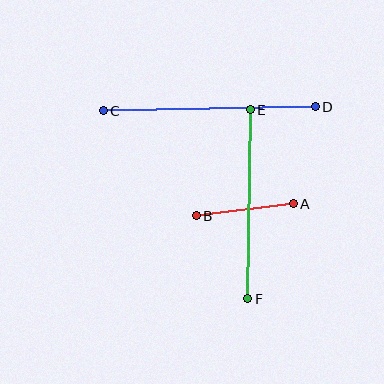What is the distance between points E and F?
The distance is approximately 189 pixels.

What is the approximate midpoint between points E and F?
The midpoint is at approximately (249, 204) pixels.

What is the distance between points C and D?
The distance is approximately 212 pixels.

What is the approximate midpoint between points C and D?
The midpoint is at approximately (209, 109) pixels.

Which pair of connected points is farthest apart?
Points C and D are farthest apart.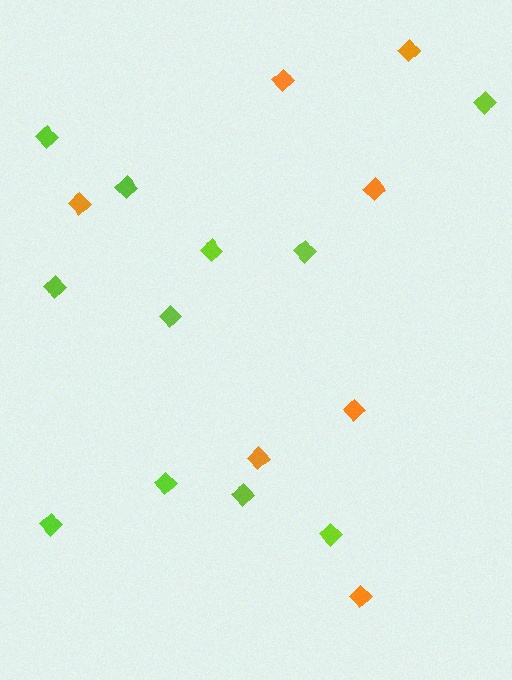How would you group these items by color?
There are 2 groups: one group of lime diamonds (11) and one group of orange diamonds (7).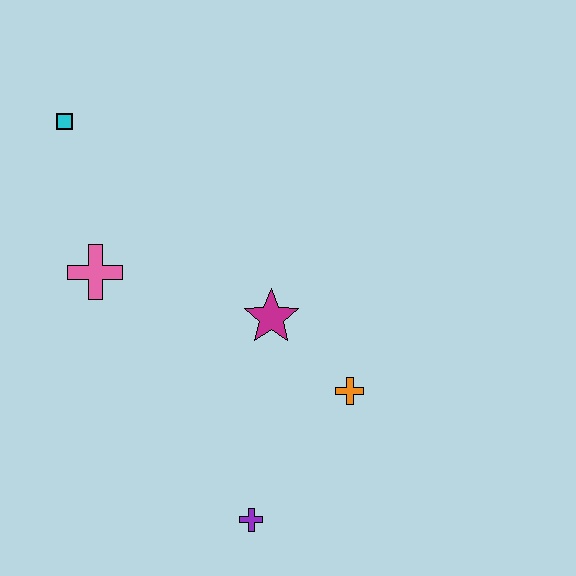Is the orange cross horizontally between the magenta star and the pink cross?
No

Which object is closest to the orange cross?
The magenta star is closest to the orange cross.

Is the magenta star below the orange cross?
No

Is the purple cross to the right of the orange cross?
No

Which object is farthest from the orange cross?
The cyan square is farthest from the orange cross.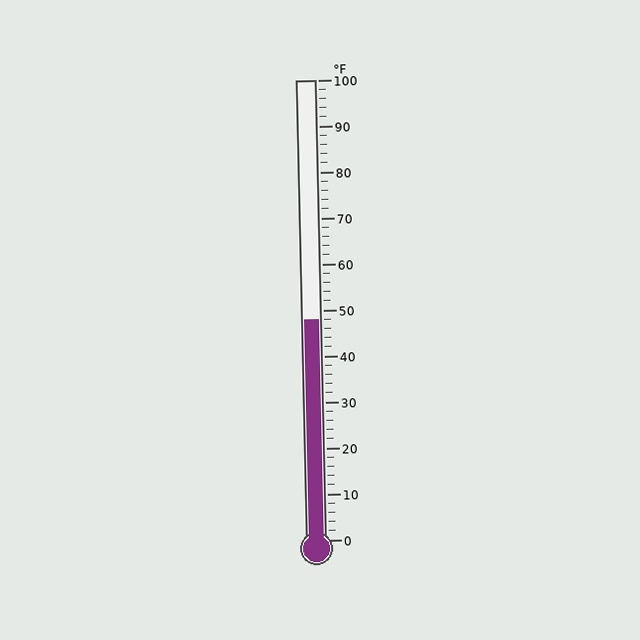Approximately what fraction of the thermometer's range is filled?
The thermometer is filled to approximately 50% of its range.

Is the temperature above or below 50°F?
The temperature is below 50°F.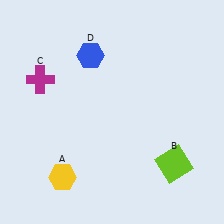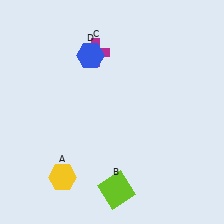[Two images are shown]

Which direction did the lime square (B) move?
The lime square (B) moved left.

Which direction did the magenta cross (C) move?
The magenta cross (C) moved right.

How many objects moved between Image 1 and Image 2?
2 objects moved between the two images.